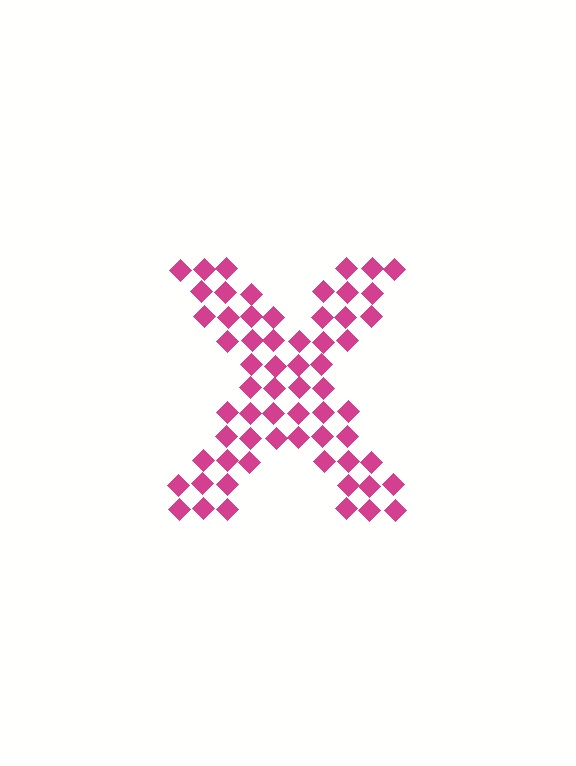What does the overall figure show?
The overall figure shows the letter X.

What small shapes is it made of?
It is made of small diamonds.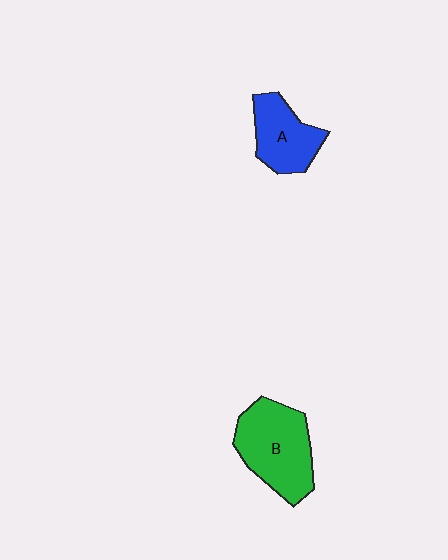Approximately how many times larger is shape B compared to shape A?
Approximately 1.5 times.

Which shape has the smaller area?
Shape A (blue).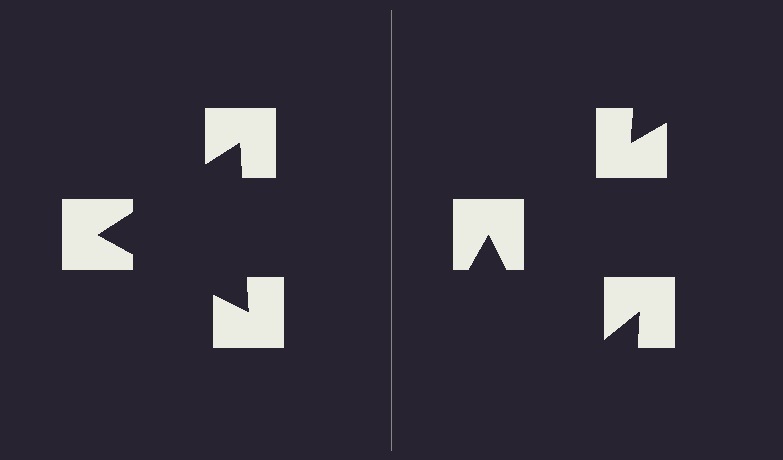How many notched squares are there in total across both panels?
6 — 3 on each side.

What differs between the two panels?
The notched squares are positioned identically on both sides; only the wedge orientations differ. On the left they align to a triangle; on the right they are misaligned.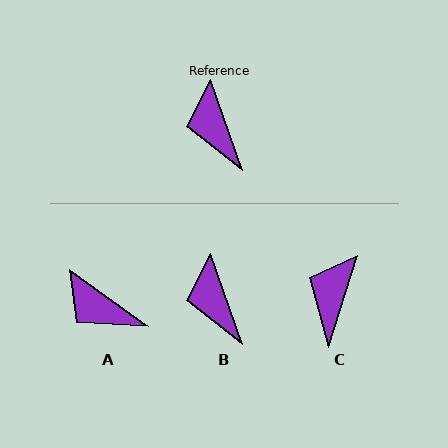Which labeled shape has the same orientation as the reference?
B.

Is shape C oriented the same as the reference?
No, it is off by about 37 degrees.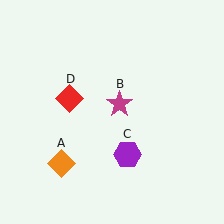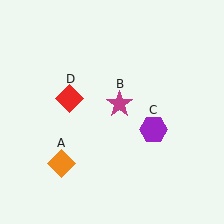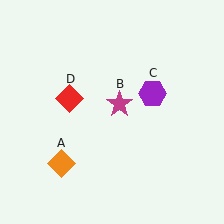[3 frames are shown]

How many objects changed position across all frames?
1 object changed position: purple hexagon (object C).